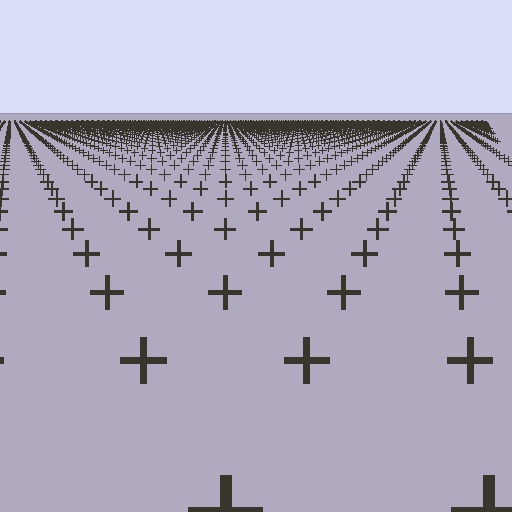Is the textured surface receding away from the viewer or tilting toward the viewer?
The surface is receding away from the viewer. Texture elements get smaller and denser toward the top.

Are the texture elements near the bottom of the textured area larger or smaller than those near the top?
Larger. Near the bottom, elements are closer to the viewer and appear at a bigger on-screen size.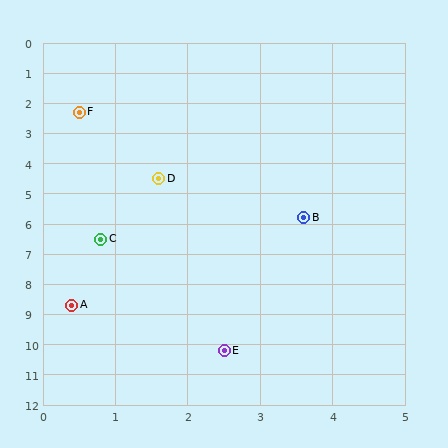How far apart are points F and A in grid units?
Points F and A are about 6.4 grid units apart.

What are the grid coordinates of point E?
Point E is at approximately (2.5, 10.2).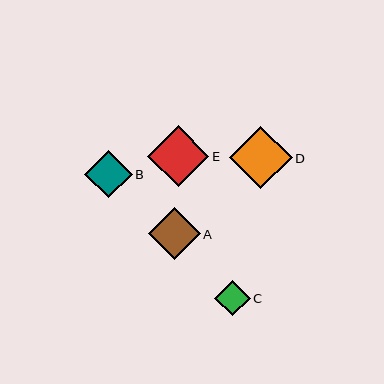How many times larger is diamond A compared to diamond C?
Diamond A is approximately 1.5 times the size of diamond C.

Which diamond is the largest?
Diamond D is the largest with a size of approximately 62 pixels.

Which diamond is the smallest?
Diamond C is the smallest with a size of approximately 36 pixels.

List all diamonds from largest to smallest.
From largest to smallest: D, E, A, B, C.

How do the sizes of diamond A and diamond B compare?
Diamond A and diamond B are approximately the same size.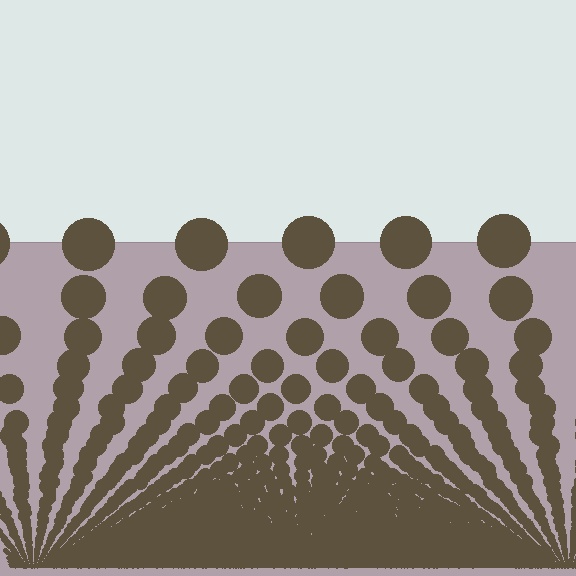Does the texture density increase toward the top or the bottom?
Density increases toward the bottom.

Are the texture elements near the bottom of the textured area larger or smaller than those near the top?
Smaller. The gradient is inverted — elements near the bottom are smaller and denser.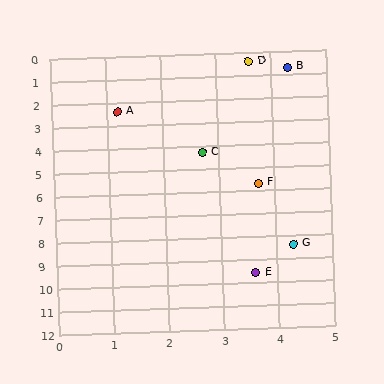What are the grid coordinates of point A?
Point A is at approximately (1.2, 2.4).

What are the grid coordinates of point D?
Point D is at approximately (3.6, 0.4).